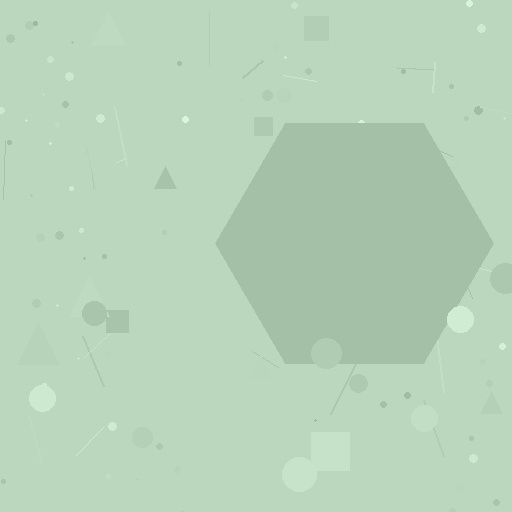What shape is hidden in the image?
A hexagon is hidden in the image.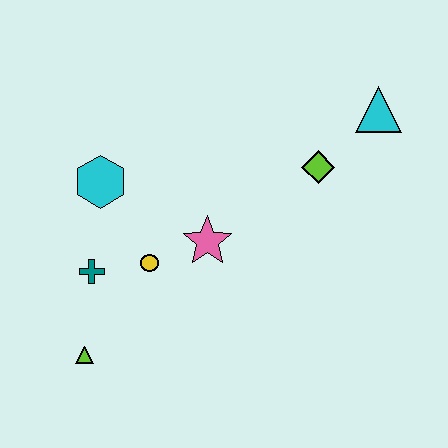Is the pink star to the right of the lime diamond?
No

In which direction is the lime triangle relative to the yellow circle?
The lime triangle is below the yellow circle.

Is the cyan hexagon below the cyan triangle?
Yes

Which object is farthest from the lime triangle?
The cyan triangle is farthest from the lime triangle.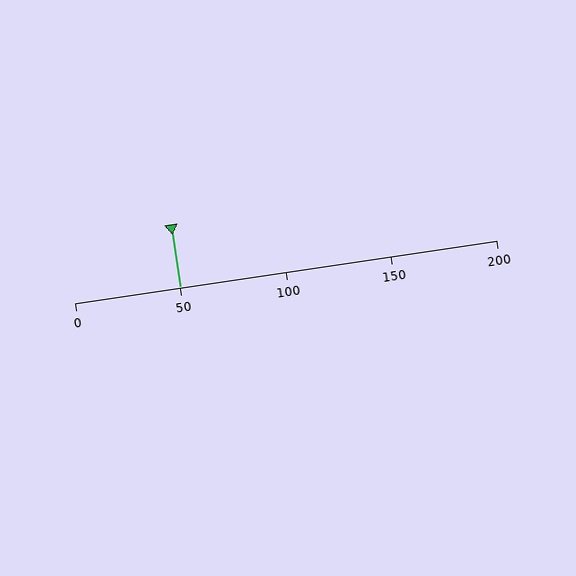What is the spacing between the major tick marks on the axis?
The major ticks are spaced 50 apart.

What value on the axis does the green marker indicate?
The marker indicates approximately 50.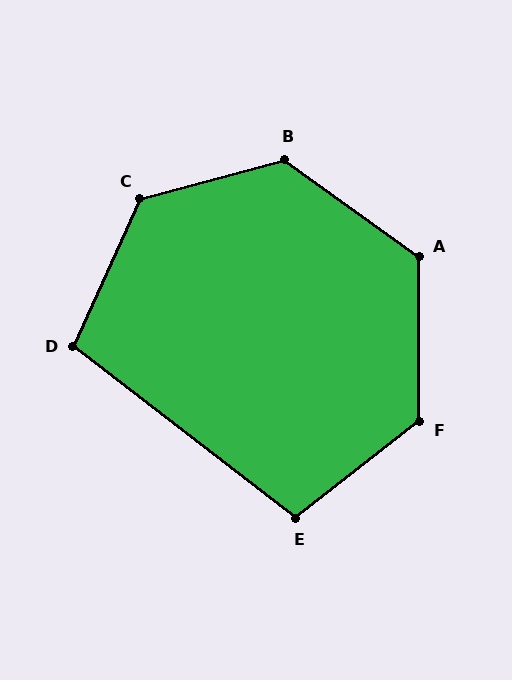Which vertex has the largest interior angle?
C, at approximately 129 degrees.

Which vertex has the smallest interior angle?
D, at approximately 103 degrees.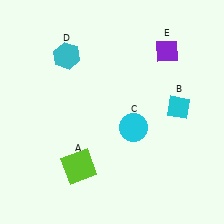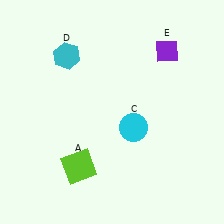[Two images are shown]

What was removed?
The cyan diamond (B) was removed in Image 2.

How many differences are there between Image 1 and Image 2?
There is 1 difference between the two images.